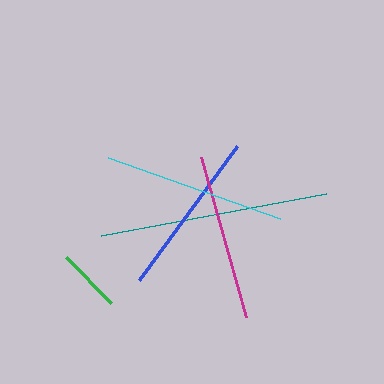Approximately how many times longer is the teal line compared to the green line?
The teal line is approximately 3.6 times the length of the green line.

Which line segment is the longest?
The teal line is the longest at approximately 229 pixels.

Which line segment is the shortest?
The green line is the shortest at approximately 64 pixels.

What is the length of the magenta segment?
The magenta segment is approximately 166 pixels long.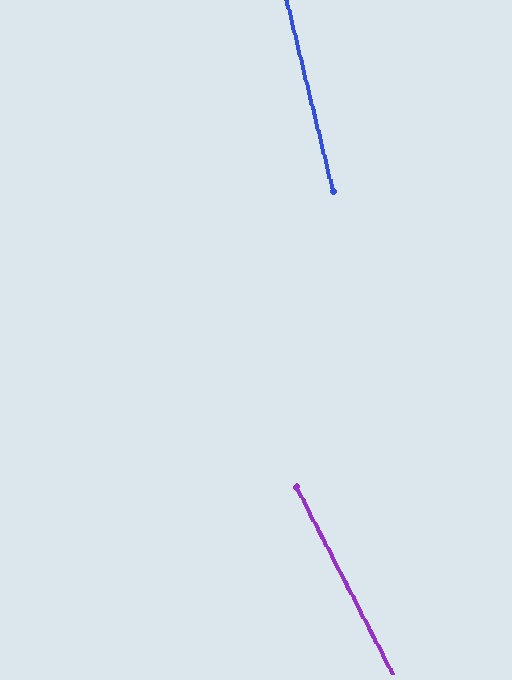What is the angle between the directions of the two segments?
Approximately 14 degrees.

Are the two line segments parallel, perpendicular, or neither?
Neither parallel nor perpendicular — they differ by about 14°.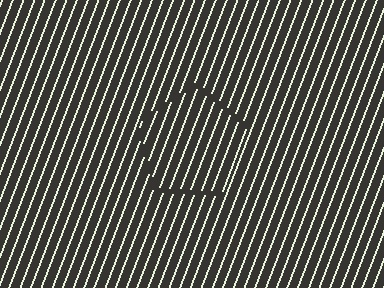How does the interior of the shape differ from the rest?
The interior of the shape contains the same grating, shifted by half a period — the contour is defined by the phase discontinuity where line-ends from the inner and outer gratings abut.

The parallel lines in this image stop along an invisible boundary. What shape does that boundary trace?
An illusory pentagon. The interior of the shape contains the same grating, shifted by half a period — the contour is defined by the phase discontinuity where line-ends from the inner and outer gratings abut.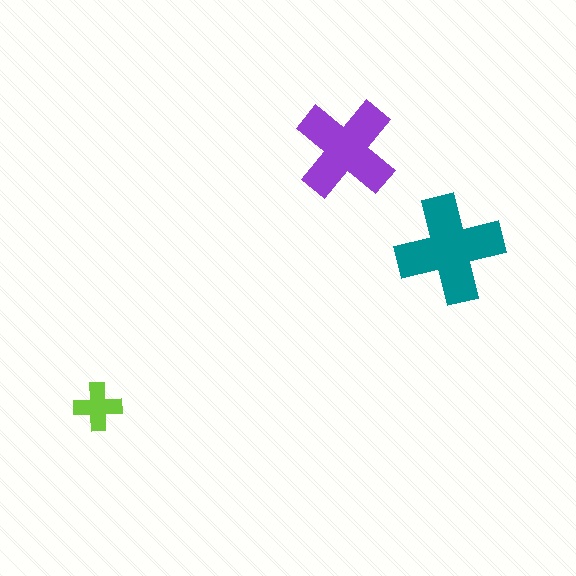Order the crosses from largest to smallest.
the teal one, the purple one, the lime one.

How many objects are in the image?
There are 3 objects in the image.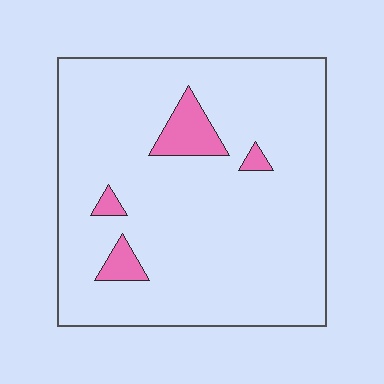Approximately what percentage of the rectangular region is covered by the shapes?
Approximately 10%.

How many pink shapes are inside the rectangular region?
4.